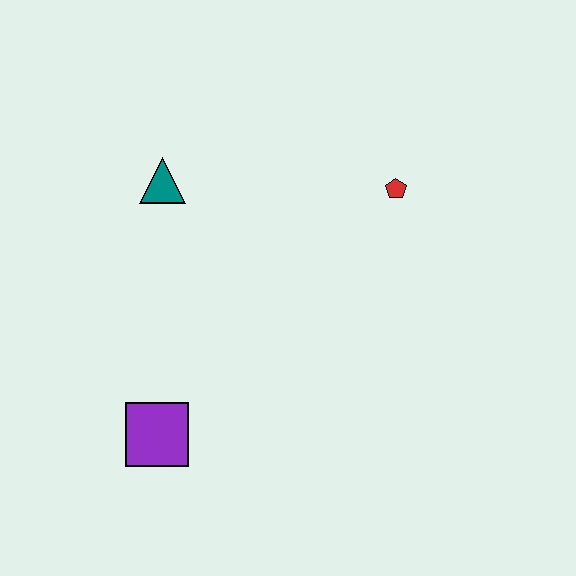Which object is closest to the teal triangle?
The red pentagon is closest to the teal triangle.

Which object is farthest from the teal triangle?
The purple square is farthest from the teal triangle.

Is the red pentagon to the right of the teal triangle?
Yes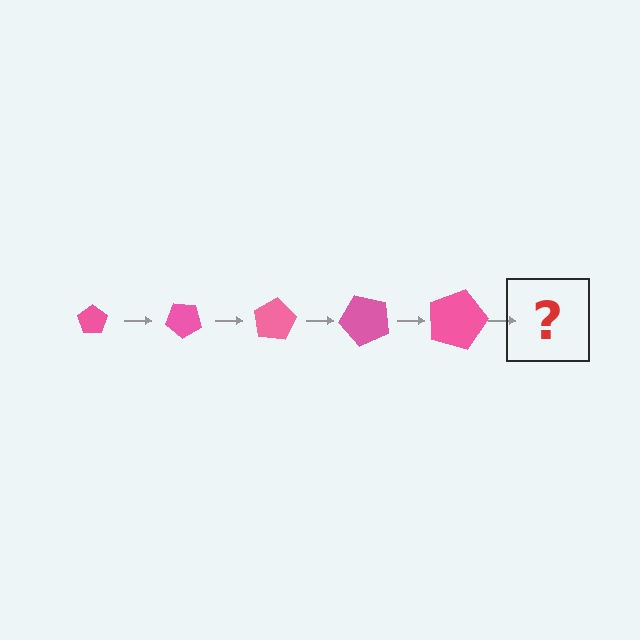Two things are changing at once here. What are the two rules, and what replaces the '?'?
The two rules are that the pentagon grows larger each step and it rotates 40 degrees each step. The '?' should be a pentagon, larger than the previous one and rotated 200 degrees from the start.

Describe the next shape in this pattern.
It should be a pentagon, larger than the previous one and rotated 200 degrees from the start.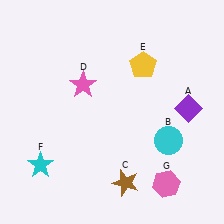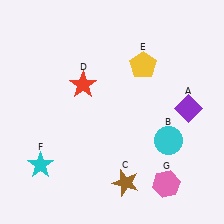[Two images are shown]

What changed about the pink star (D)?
In Image 1, D is pink. In Image 2, it changed to red.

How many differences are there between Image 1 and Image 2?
There is 1 difference between the two images.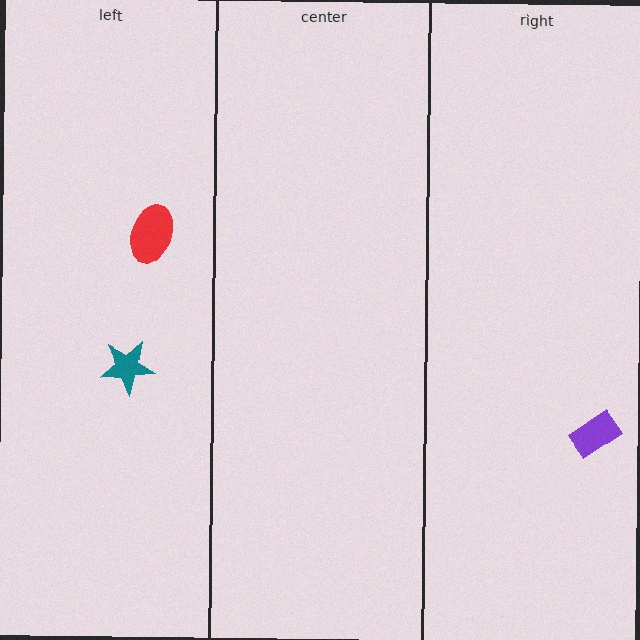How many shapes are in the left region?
2.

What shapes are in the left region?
The red ellipse, the teal star.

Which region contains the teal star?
The left region.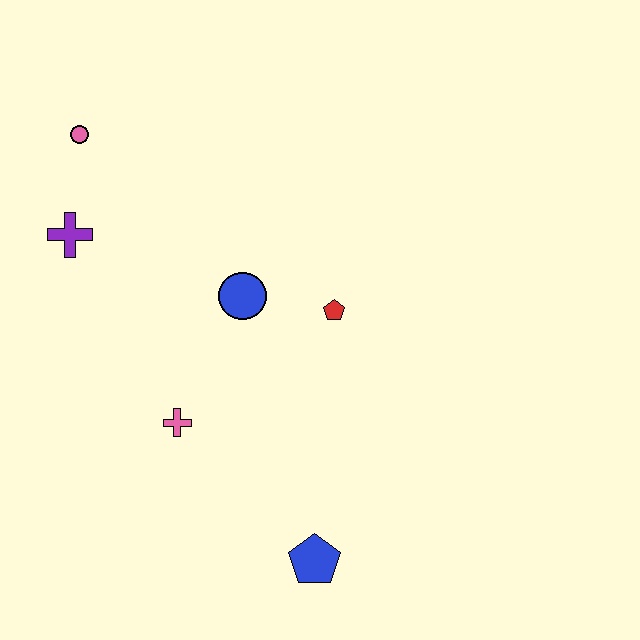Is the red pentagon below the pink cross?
No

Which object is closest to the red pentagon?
The blue circle is closest to the red pentagon.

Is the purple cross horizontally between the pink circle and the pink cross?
No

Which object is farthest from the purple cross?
The blue pentagon is farthest from the purple cross.